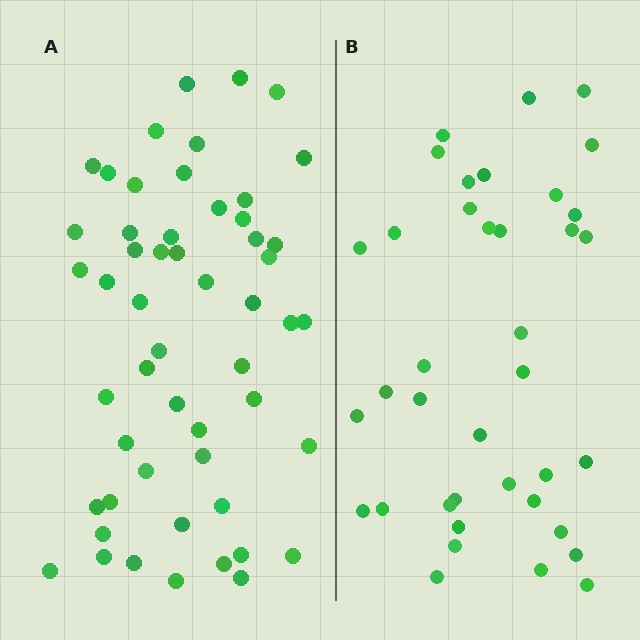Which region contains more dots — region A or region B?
Region A (the left region) has more dots.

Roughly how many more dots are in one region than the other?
Region A has approximately 15 more dots than region B.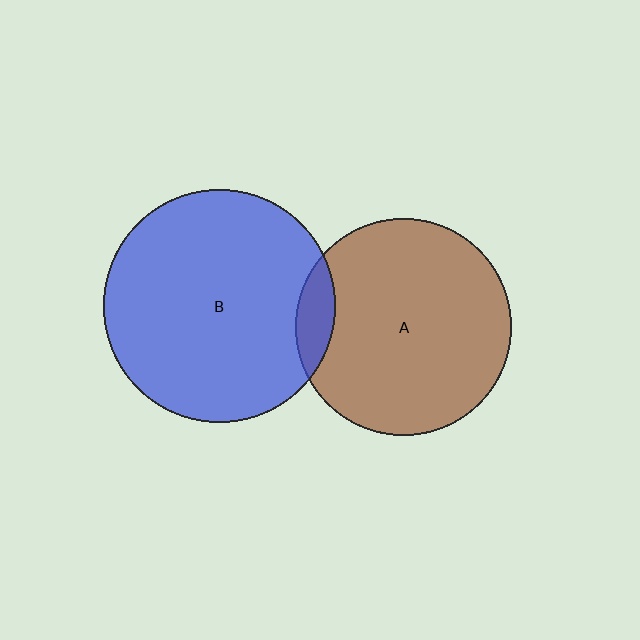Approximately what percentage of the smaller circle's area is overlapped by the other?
Approximately 10%.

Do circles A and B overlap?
Yes.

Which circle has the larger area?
Circle B (blue).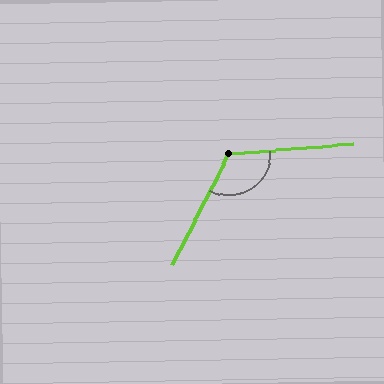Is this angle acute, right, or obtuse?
It is obtuse.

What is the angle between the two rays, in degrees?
Approximately 122 degrees.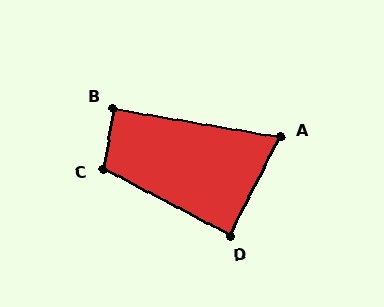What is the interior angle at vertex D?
Approximately 89 degrees (approximately right).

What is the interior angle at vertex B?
Approximately 91 degrees (approximately right).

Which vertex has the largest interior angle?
C, at approximately 108 degrees.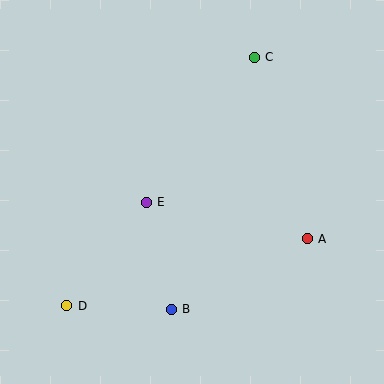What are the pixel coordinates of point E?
Point E is at (146, 202).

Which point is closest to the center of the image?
Point E at (146, 202) is closest to the center.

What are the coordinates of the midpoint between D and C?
The midpoint between D and C is at (161, 181).